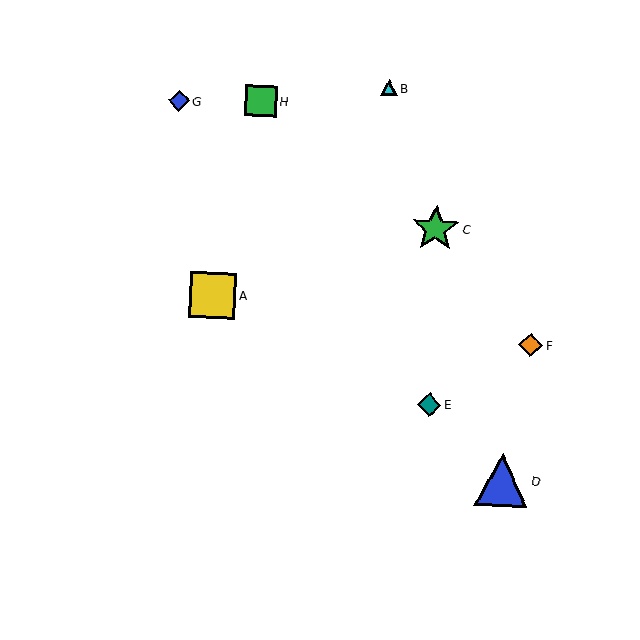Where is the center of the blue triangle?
The center of the blue triangle is at (502, 480).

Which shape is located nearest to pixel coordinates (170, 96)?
The blue diamond (labeled G) at (179, 101) is nearest to that location.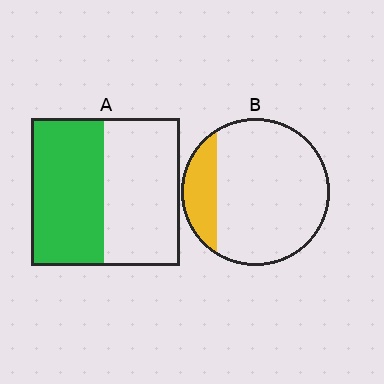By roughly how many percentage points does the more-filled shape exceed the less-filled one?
By roughly 30 percentage points (A over B).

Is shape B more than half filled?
No.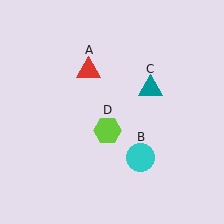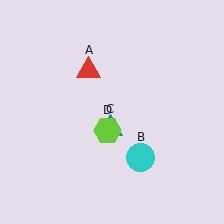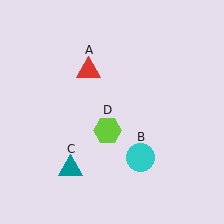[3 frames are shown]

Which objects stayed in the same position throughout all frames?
Red triangle (object A) and cyan circle (object B) and lime hexagon (object D) remained stationary.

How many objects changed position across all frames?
1 object changed position: teal triangle (object C).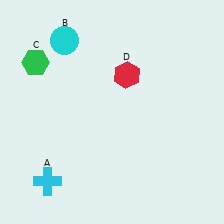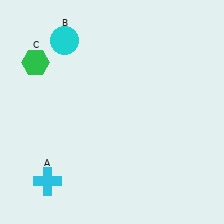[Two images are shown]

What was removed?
The red hexagon (D) was removed in Image 2.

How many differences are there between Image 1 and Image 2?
There is 1 difference between the two images.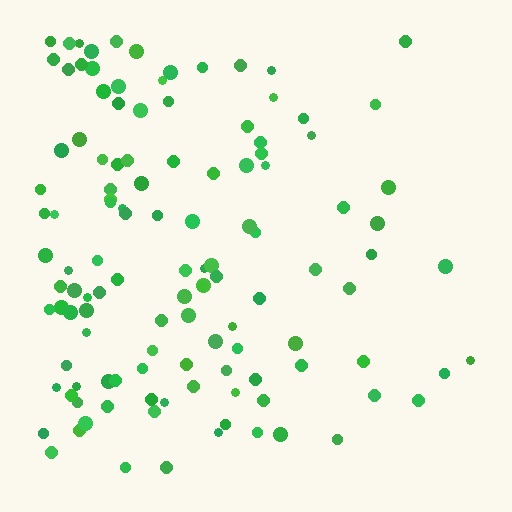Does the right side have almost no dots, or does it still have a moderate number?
Still a moderate number, just noticeably fewer than the left.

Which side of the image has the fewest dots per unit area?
The right.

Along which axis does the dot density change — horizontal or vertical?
Horizontal.